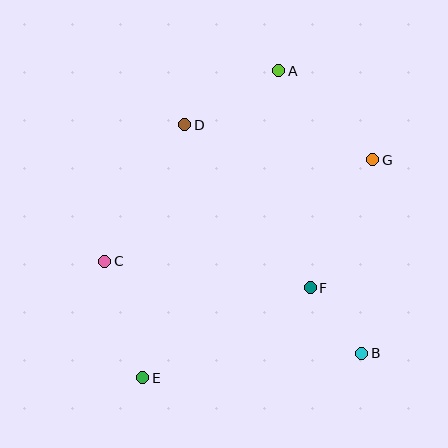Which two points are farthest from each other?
Points A and E are farthest from each other.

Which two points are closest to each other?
Points B and F are closest to each other.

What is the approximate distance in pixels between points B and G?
The distance between B and G is approximately 194 pixels.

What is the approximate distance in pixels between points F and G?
The distance between F and G is approximately 142 pixels.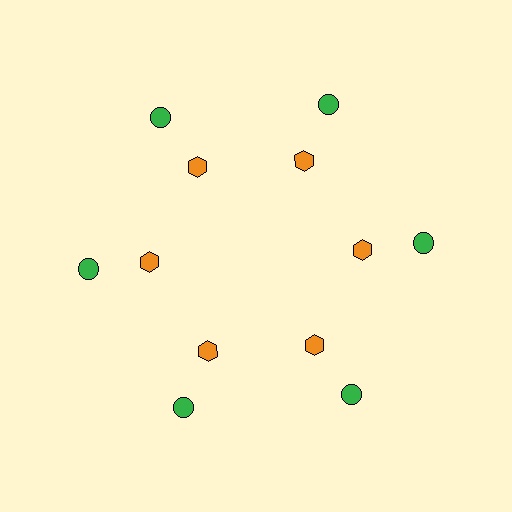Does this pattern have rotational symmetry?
Yes, this pattern has 6-fold rotational symmetry. It looks the same after rotating 60 degrees around the center.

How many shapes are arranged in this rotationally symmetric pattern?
There are 12 shapes, arranged in 6 groups of 2.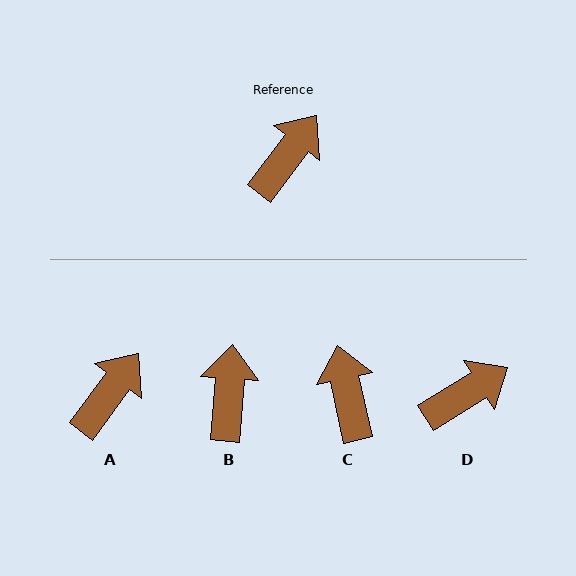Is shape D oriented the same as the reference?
No, it is off by about 21 degrees.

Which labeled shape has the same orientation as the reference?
A.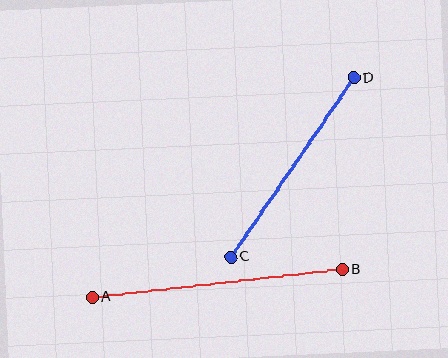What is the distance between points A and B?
The distance is approximately 251 pixels.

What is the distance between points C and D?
The distance is approximately 218 pixels.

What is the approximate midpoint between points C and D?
The midpoint is at approximately (292, 167) pixels.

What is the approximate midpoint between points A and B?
The midpoint is at approximately (217, 283) pixels.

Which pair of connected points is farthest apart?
Points A and B are farthest apart.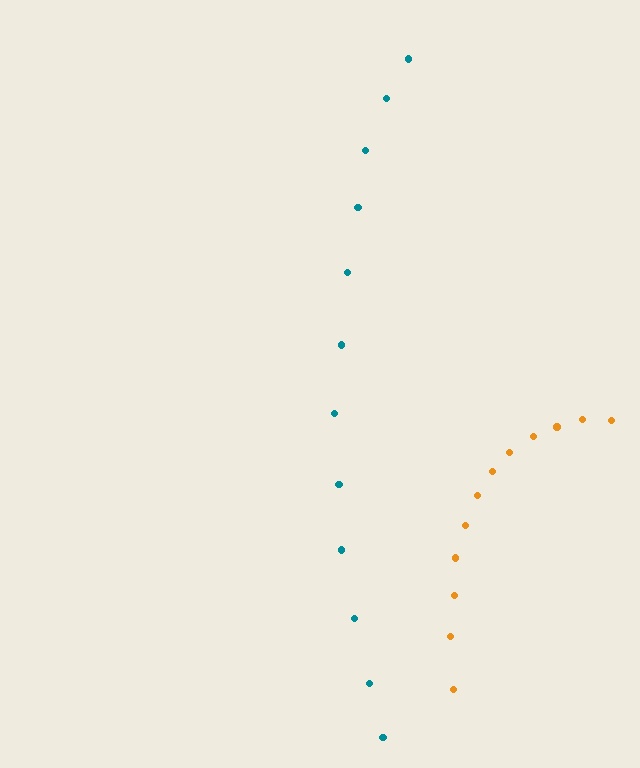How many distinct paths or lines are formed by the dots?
There are 2 distinct paths.